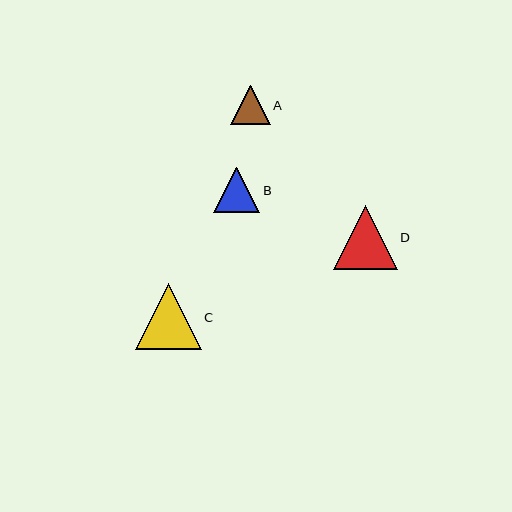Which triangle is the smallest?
Triangle A is the smallest with a size of approximately 39 pixels.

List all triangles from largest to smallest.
From largest to smallest: C, D, B, A.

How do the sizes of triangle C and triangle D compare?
Triangle C and triangle D are approximately the same size.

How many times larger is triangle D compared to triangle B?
Triangle D is approximately 1.4 times the size of triangle B.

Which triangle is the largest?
Triangle C is the largest with a size of approximately 66 pixels.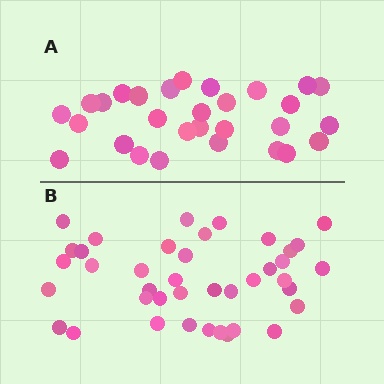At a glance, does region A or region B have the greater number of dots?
Region B (the bottom region) has more dots.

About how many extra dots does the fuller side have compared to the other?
Region B has roughly 12 or so more dots than region A.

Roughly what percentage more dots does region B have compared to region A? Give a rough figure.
About 40% more.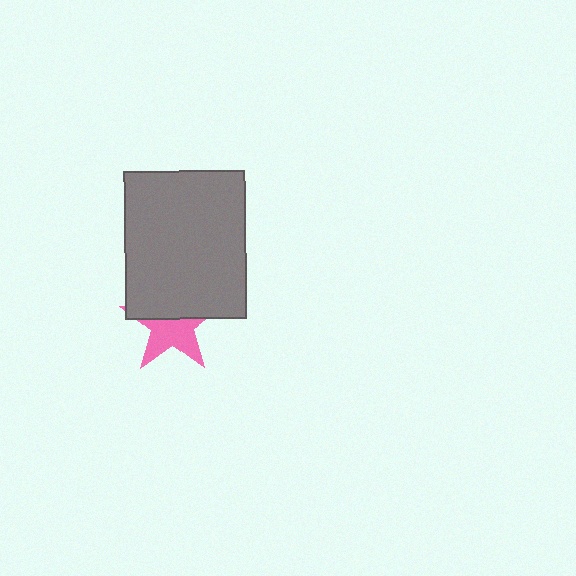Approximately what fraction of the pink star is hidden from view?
Roughly 47% of the pink star is hidden behind the gray rectangle.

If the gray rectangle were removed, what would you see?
You would see the complete pink star.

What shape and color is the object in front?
The object in front is a gray rectangle.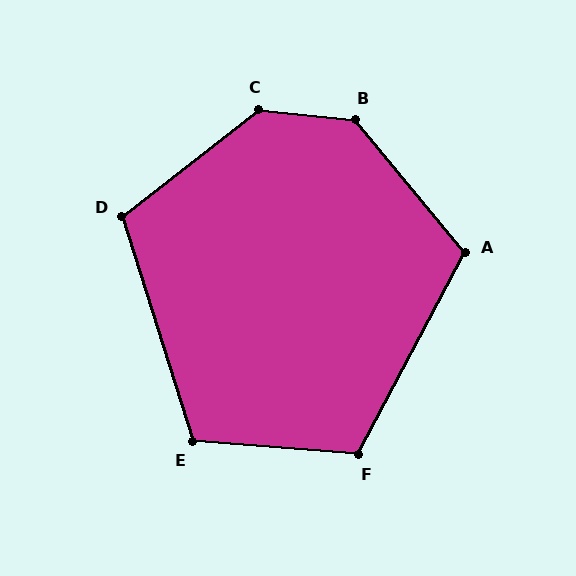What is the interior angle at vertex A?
Approximately 112 degrees (obtuse).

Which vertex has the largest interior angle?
B, at approximately 136 degrees.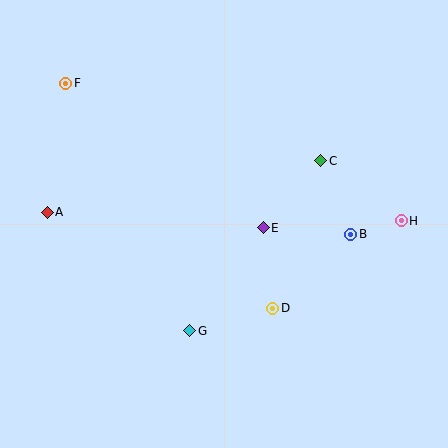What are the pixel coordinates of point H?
Point H is at (401, 221).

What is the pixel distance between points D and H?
The distance between D and H is 155 pixels.